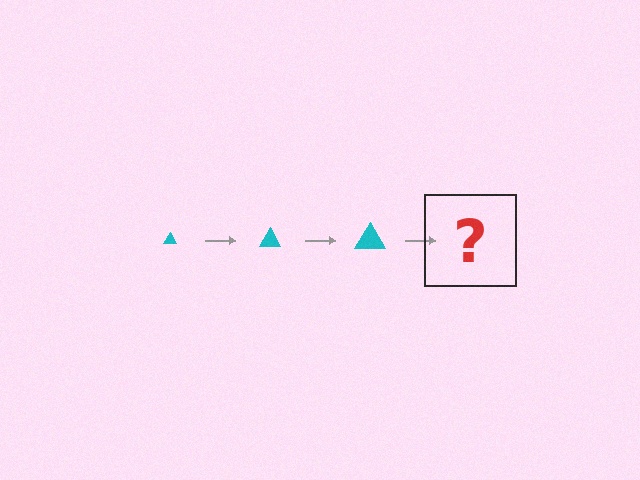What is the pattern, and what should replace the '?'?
The pattern is that the triangle gets progressively larger each step. The '?' should be a cyan triangle, larger than the previous one.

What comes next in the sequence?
The next element should be a cyan triangle, larger than the previous one.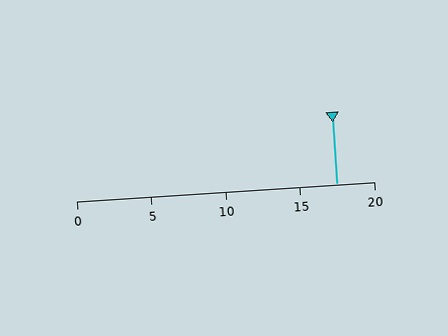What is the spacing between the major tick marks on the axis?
The major ticks are spaced 5 apart.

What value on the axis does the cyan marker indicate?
The marker indicates approximately 17.5.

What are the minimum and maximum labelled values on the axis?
The axis runs from 0 to 20.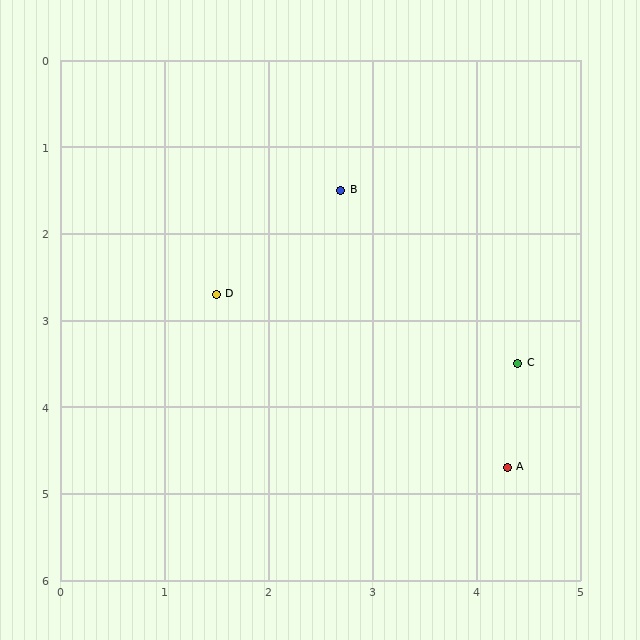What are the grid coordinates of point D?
Point D is at approximately (1.5, 2.7).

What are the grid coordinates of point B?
Point B is at approximately (2.7, 1.5).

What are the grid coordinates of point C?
Point C is at approximately (4.4, 3.5).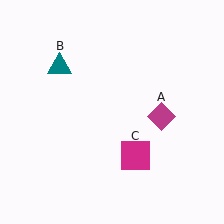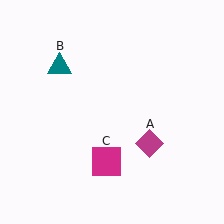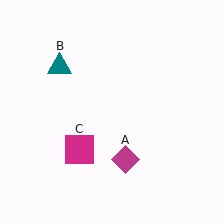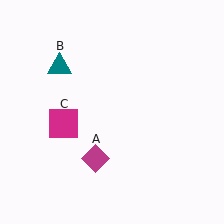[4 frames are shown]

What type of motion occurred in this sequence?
The magenta diamond (object A), magenta square (object C) rotated clockwise around the center of the scene.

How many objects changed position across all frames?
2 objects changed position: magenta diamond (object A), magenta square (object C).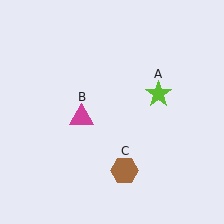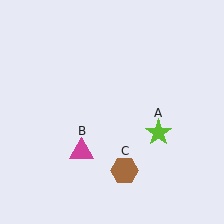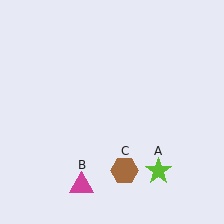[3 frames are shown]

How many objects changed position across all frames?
2 objects changed position: lime star (object A), magenta triangle (object B).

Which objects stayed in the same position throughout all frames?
Brown hexagon (object C) remained stationary.